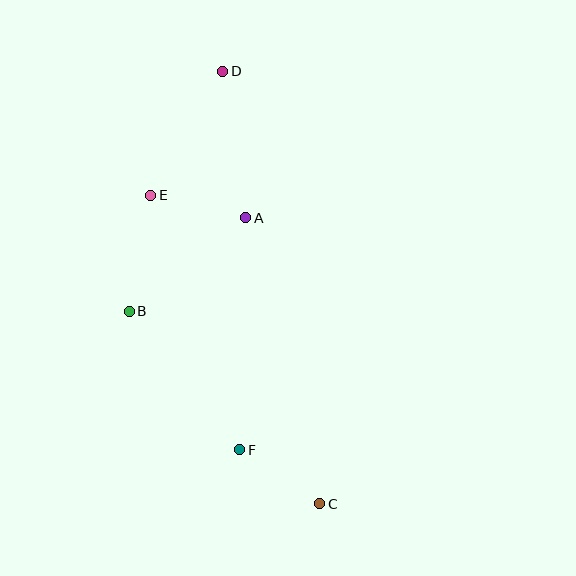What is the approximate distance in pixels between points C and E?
The distance between C and E is approximately 352 pixels.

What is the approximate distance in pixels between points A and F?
The distance between A and F is approximately 232 pixels.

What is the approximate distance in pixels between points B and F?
The distance between B and F is approximately 177 pixels.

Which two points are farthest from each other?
Points C and D are farthest from each other.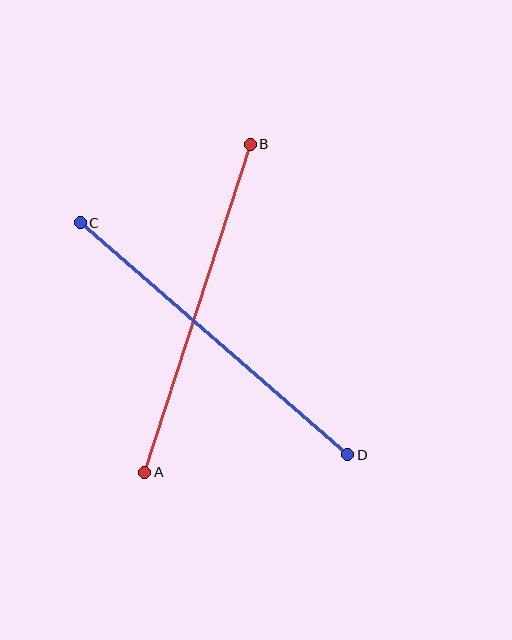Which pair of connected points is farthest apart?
Points C and D are farthest apart.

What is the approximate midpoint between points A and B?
The midpoint is at approximately (198, 308) pixels.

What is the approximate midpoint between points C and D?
The midpoint is at approximately (214, 339) pixels.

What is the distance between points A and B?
The distance is approximately 344 pixels.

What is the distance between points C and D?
The distance is approximately 354 pixels.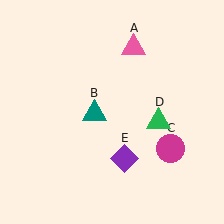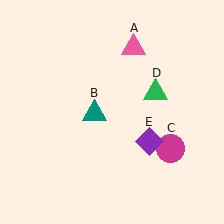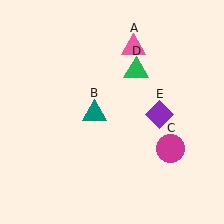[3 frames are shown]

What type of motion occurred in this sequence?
The green triangle (object D), purple diamond (object E) rotated counterclockwise around the center of the scene.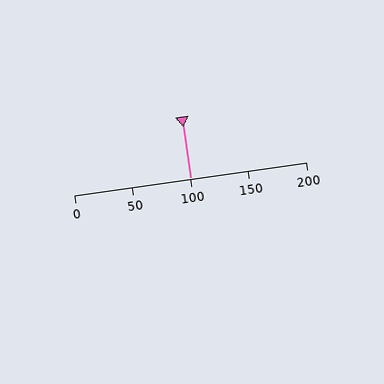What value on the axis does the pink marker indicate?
The marker indicates approximately 100.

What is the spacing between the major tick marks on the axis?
The major ticks are spaced 50 apart.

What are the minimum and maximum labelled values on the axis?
The axis runs from 0 to 200.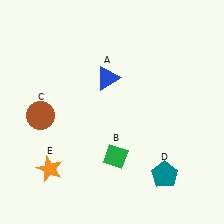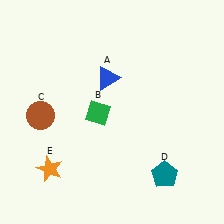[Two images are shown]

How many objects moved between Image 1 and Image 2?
1 object moved between the two images.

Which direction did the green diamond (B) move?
The green diamond (B) moved up.